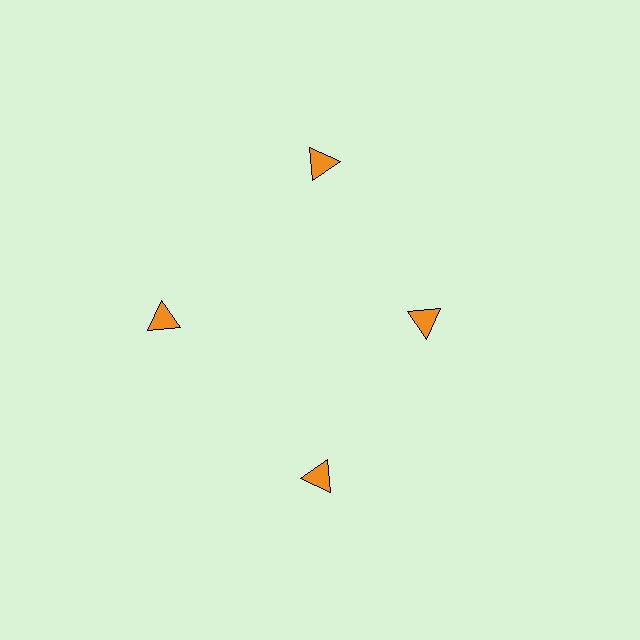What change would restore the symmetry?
The symmetry would be restored by moving it outward, back onto the ring so that all 4 triangles sit at equal angles and equal distance from the center.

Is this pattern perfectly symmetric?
No. The 4 orange triangles are arranged in a ring, but one element near the 3 o'clock position is pulled inward toward the center, breaking the 4-fold rotational symmetry.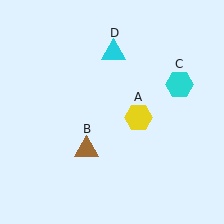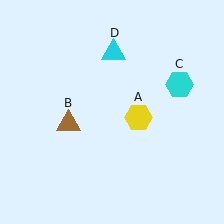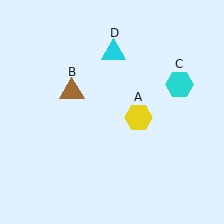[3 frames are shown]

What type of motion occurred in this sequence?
The brown triangle (object B) rotated clockwise around the center of the scene.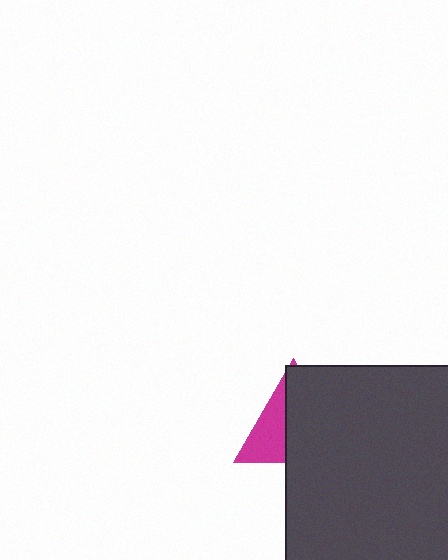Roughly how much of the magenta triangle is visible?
A small part of it is visible (roughly 39%).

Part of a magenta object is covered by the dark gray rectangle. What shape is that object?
It is a triangle.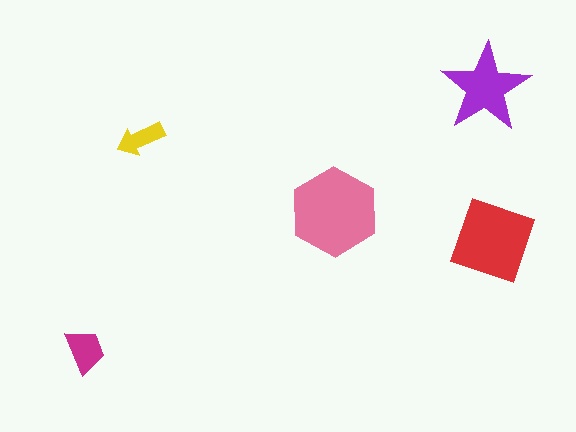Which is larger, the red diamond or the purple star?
The red diamond.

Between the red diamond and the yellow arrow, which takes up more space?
The red diamond.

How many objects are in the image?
There are 5 objects in the image.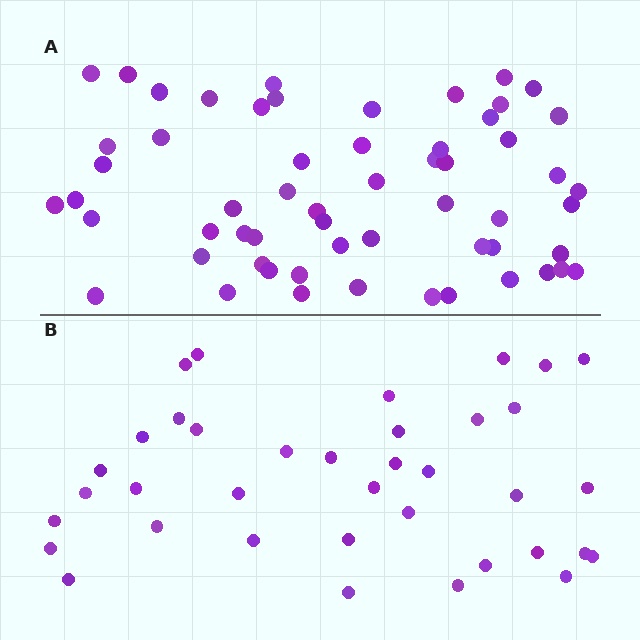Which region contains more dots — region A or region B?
Region A (the top region) has more dots.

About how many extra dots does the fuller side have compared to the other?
Region A has approximately 20 more dots than region B.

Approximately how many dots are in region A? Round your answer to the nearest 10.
About 60 dots. (The exact count is 58, which rounds to 60.)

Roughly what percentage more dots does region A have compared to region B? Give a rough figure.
About 55% more.